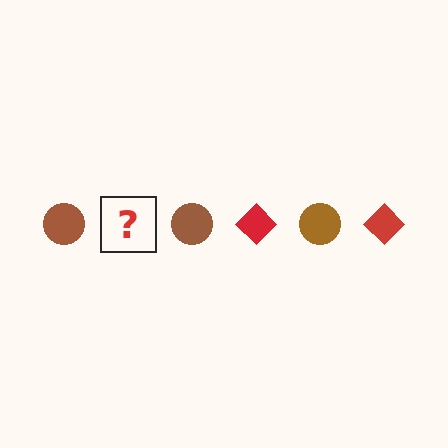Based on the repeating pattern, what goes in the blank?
The blank should be a red diamond.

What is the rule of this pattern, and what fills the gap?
The rule is that the pattern alternates between brown circle and red diamond. The gap should be filled with a red diamond.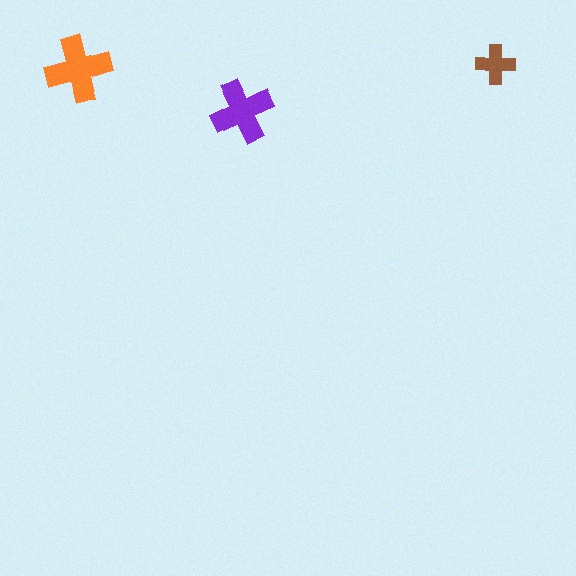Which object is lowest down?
The purple cross is bottommost.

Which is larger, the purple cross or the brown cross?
The purple one.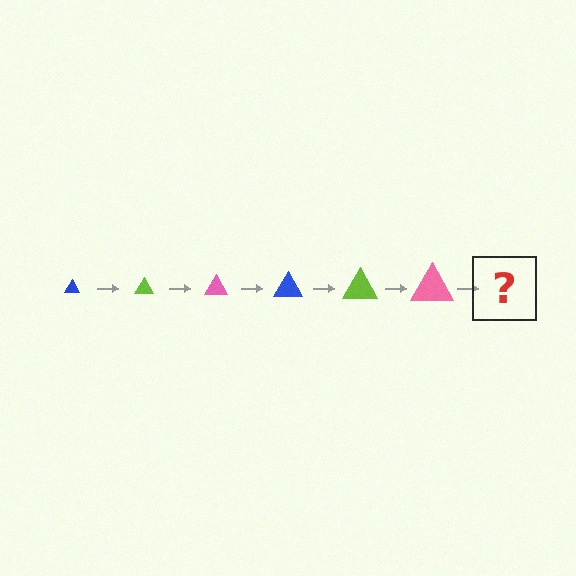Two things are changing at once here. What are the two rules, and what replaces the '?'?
The two rules are that the triangle grows larger each step and the color cycles through blue, lime, and pink. The '?' should be a blue triangle, larger than the previous one.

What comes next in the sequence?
The next element should be a blue triangle, larger than the previous one.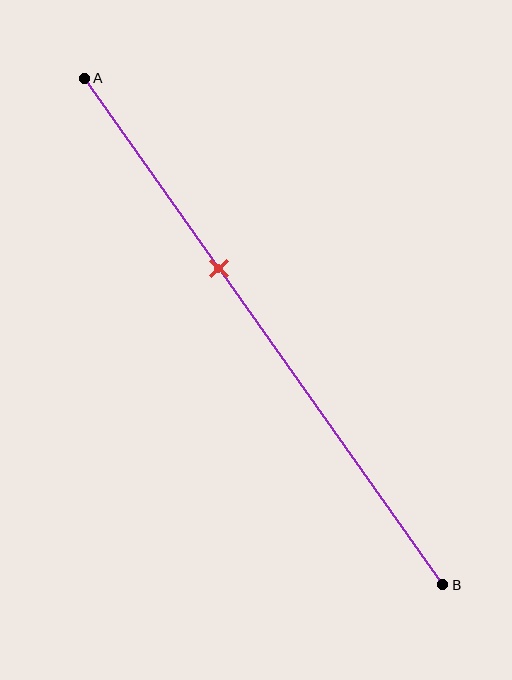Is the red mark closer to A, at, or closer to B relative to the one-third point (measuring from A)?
The red mark is closer to point B than the one-third point of segment AB.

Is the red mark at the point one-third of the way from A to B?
No, the mark is at about 40% from A, not at the 33% one-third point.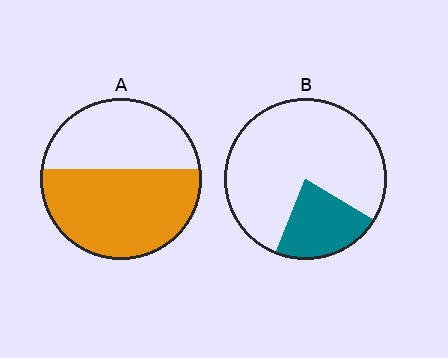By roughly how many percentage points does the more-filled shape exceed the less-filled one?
By roughly 35 percentage points (A over B).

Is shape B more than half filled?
No.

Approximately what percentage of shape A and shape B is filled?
A is approximately 60% and B is approximately 25%.